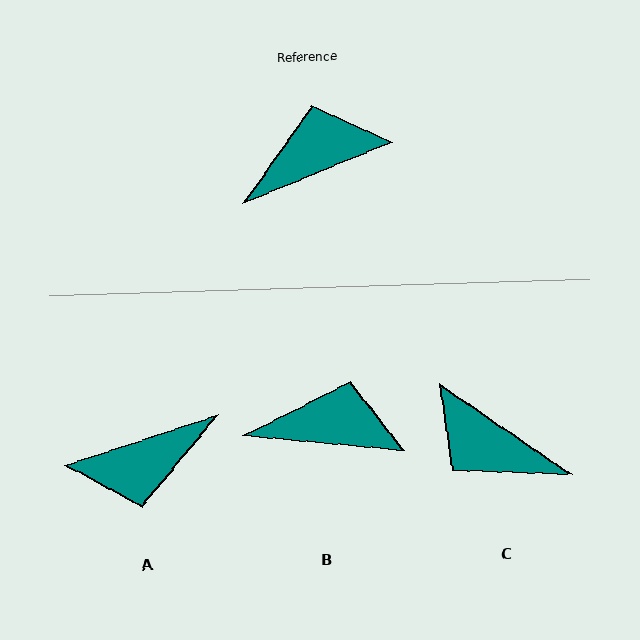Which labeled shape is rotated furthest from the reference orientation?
A, about 175 degrees away.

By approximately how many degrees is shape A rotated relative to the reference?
Approximately 175 degrees counter-clockwise.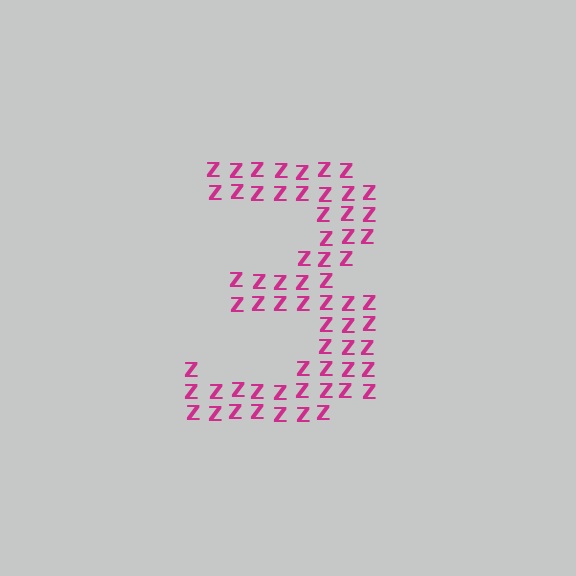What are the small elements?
The small elements are letter Z's.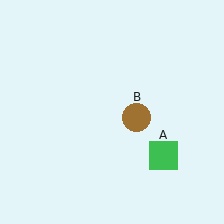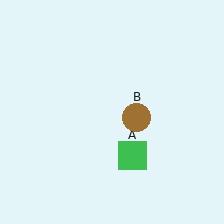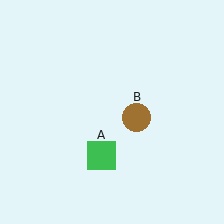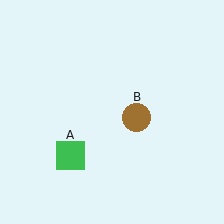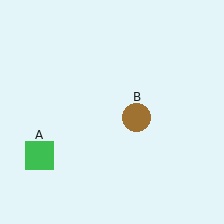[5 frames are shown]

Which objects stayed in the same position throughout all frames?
Brown circle (object B) remained stationary.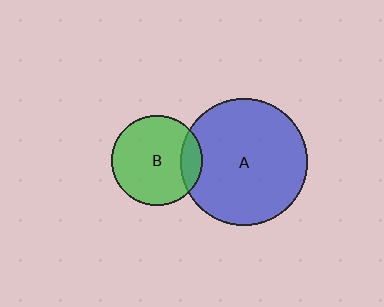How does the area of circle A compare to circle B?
Approximately 2.0 times.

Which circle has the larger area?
Circle A (blue).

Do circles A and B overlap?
Yes.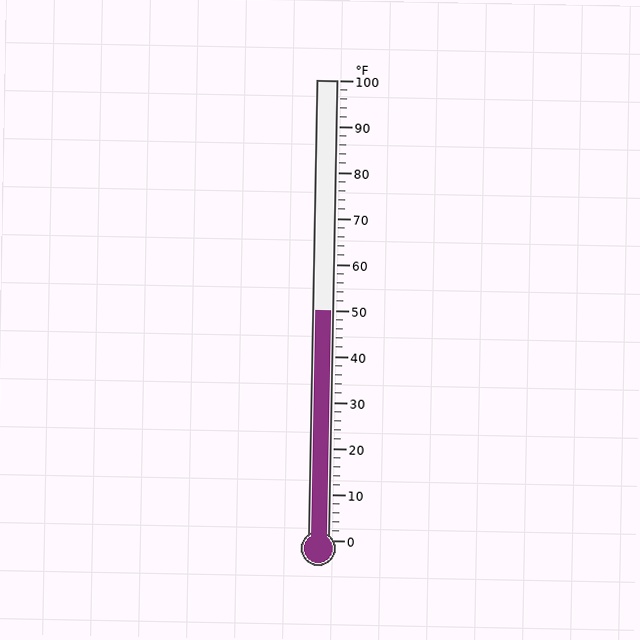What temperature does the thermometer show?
The thermometer shows approximately 50°F.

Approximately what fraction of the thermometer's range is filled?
The thermometer is filled to approximately 50% of its range.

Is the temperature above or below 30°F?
The temperature is above 30°F.